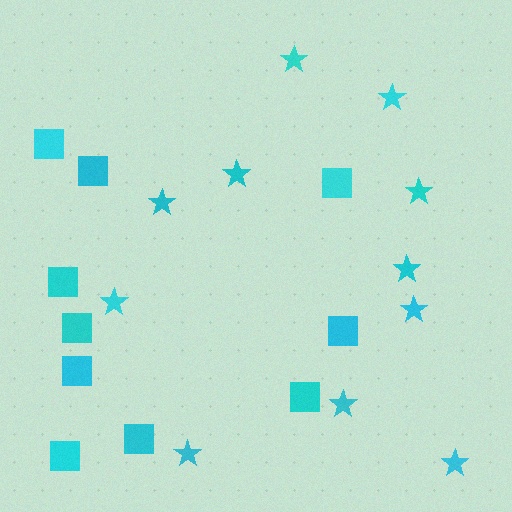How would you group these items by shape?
There are 2 groups: one group of stars (11) and one group of squares (10).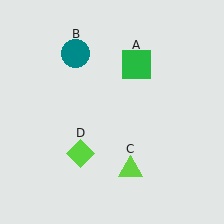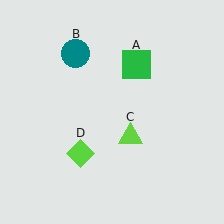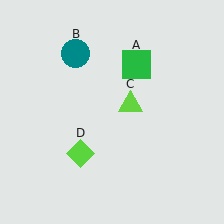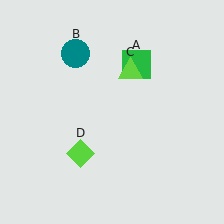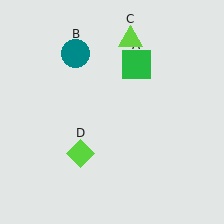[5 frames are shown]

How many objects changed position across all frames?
1 object changed position: lime triangle (object C).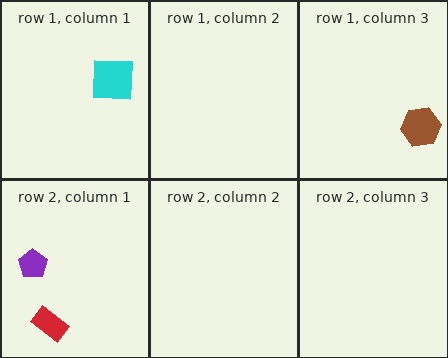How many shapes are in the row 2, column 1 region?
2.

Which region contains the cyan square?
The row 1, column 1 region.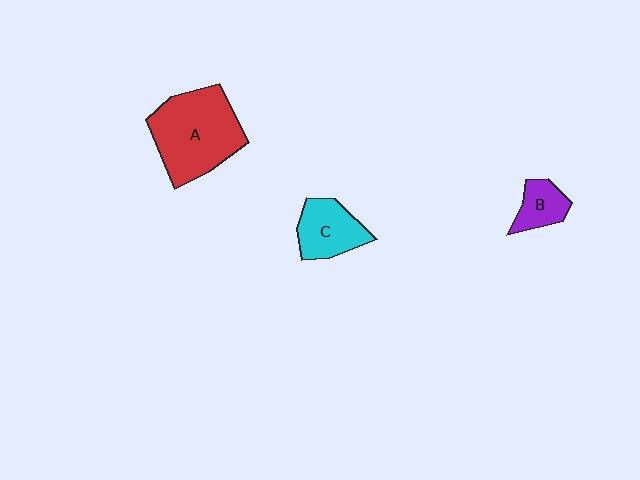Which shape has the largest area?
Shape A (red).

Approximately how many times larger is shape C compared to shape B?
Approximately 1.6 times.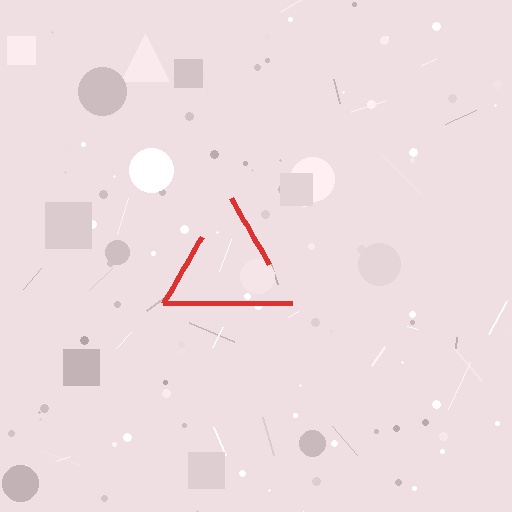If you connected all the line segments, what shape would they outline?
They would outline a triangle.